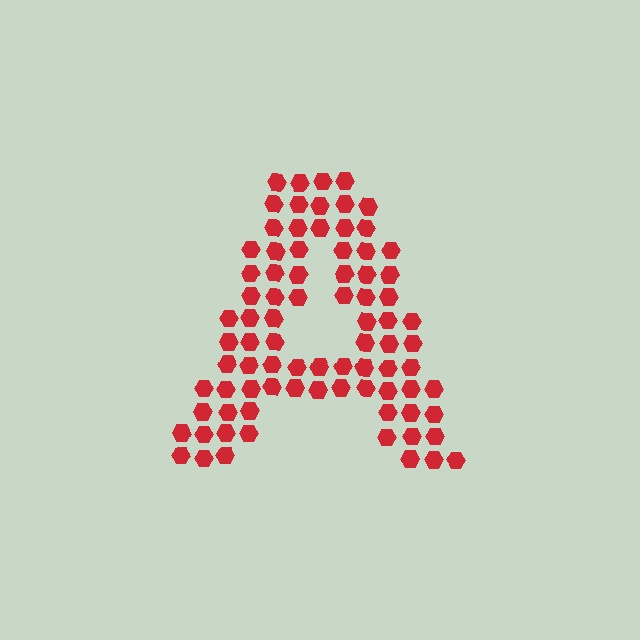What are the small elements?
The small elements are hexagons.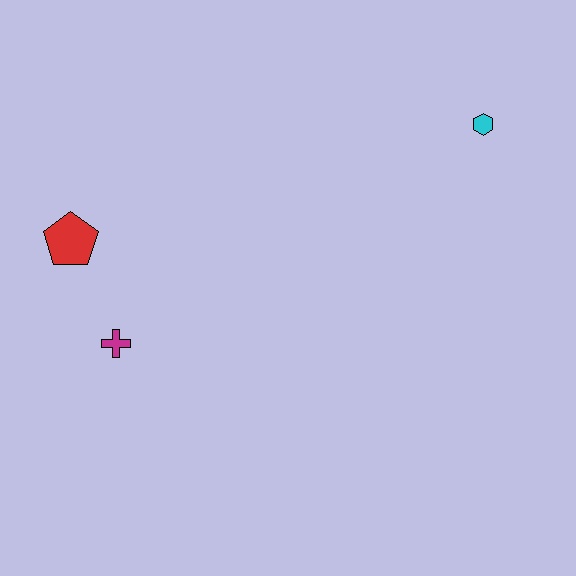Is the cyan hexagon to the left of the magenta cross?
No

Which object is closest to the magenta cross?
The red pentagon is closest to the magenta cross.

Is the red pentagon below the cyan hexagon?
Yes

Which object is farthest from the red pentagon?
The cyan hexagon is farthest from the red pentagon.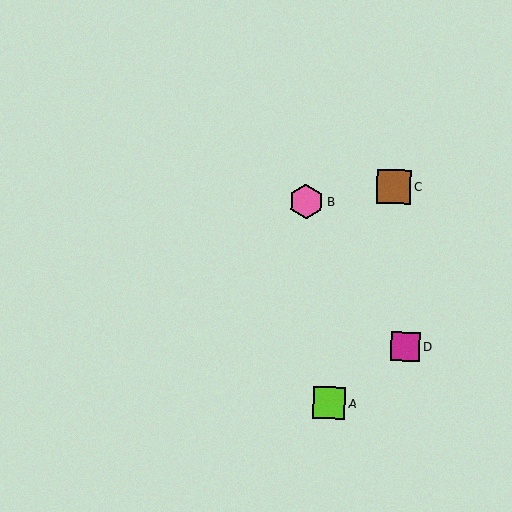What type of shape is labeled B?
Shape B is a pink hexagon.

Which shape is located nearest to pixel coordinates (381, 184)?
The brown square (labeled C) at (394, 187) is nearest to that location.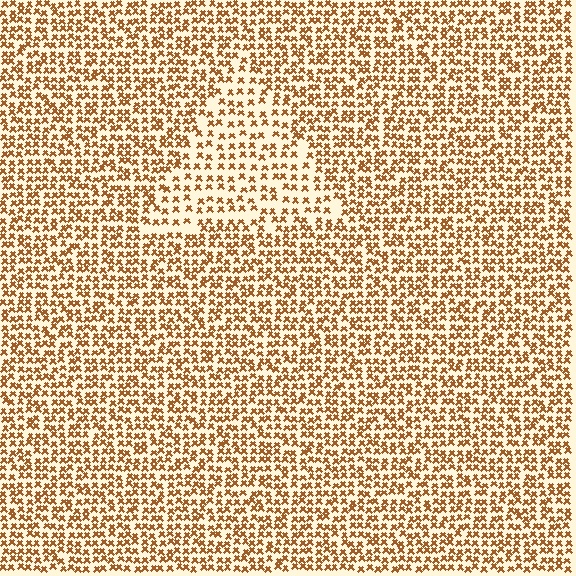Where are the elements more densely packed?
The elements are more densely packed outside the triangle boundary.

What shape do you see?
I see a triangle.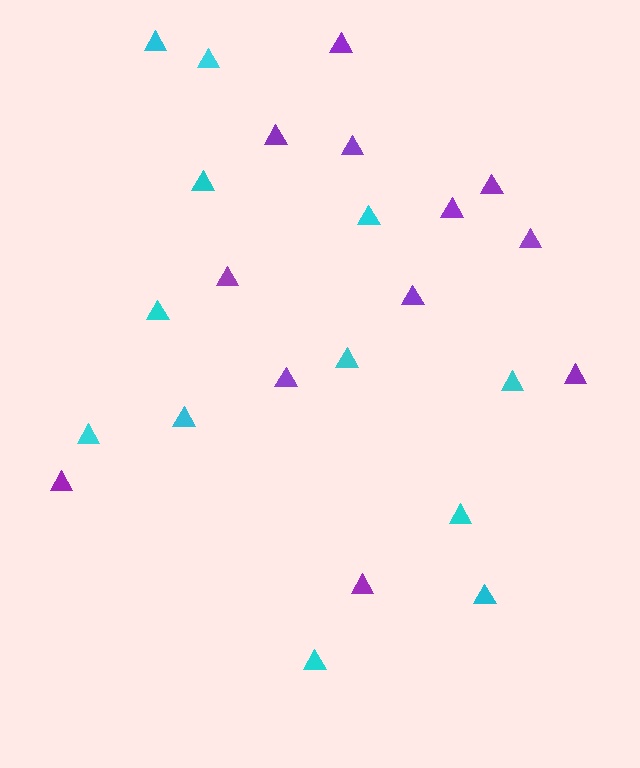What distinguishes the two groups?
There are 2 groups: one group of cyan triangles (12) and one group of purple triangles (12).